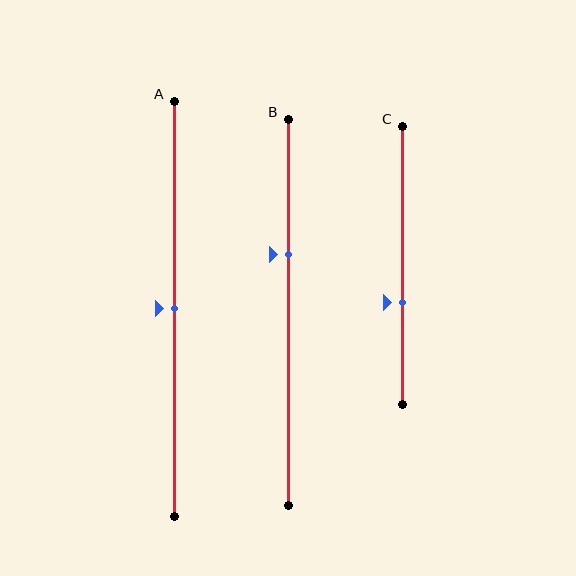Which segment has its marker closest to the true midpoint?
Segment A has its marker closest to the true midpoint.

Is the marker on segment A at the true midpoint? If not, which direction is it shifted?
Yes, the marker on segment A is at the true midpoint.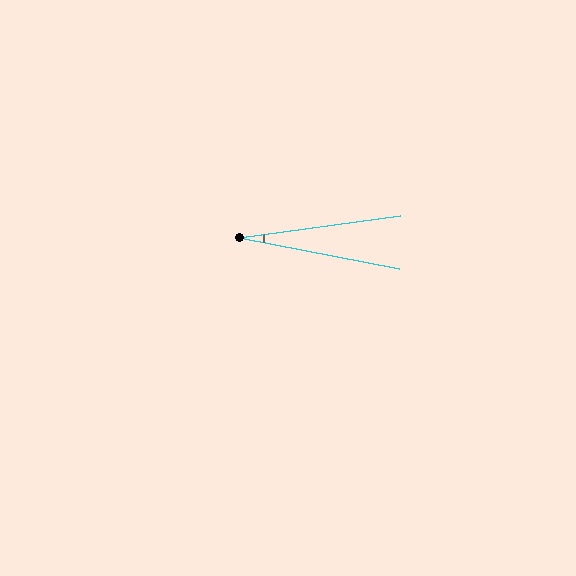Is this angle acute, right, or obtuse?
It is acute.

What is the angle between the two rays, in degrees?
Approximately 18 degrees.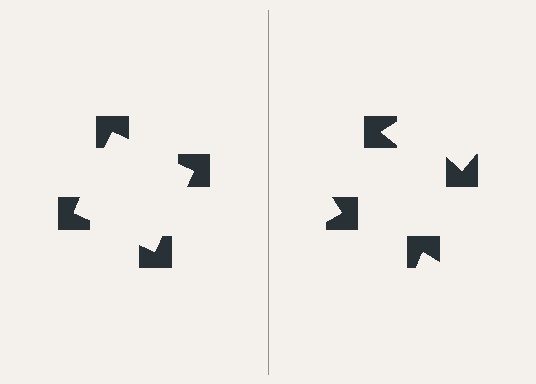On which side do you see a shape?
An illusory square appears on the left side. On the right side the wedge cuts are rotated, so no coherent shape forms.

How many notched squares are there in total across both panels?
8 — 4 on each side.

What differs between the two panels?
The notched squares are positioned identically on both sides; only the wedge orientations differ. On the left they align to a square; on the right they are misaligned.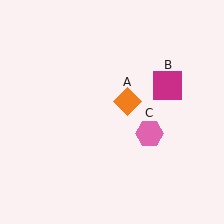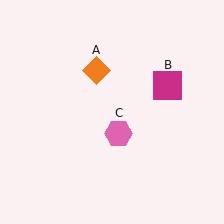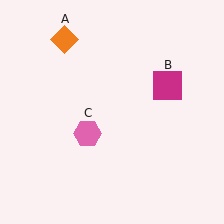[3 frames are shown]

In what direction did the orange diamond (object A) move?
The orange diamond (object A) moved up and to the left.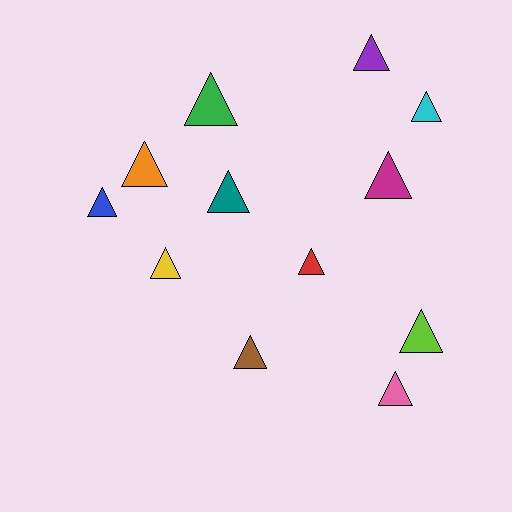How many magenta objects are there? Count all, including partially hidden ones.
There is 1 magenta object.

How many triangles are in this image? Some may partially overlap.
There are 12 triangles.